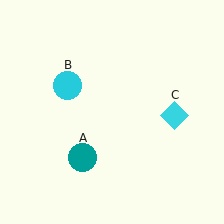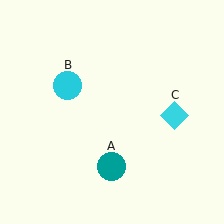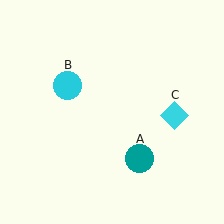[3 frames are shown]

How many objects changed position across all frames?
1 object changed position: teal circle (object A).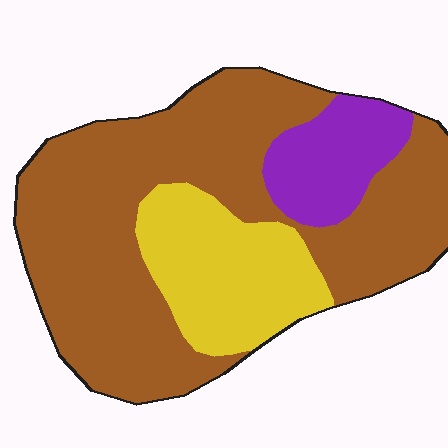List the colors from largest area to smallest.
From largest to smallest: brown, yellow, purple.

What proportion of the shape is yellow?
Yellow takes up less than a quarter of the shape.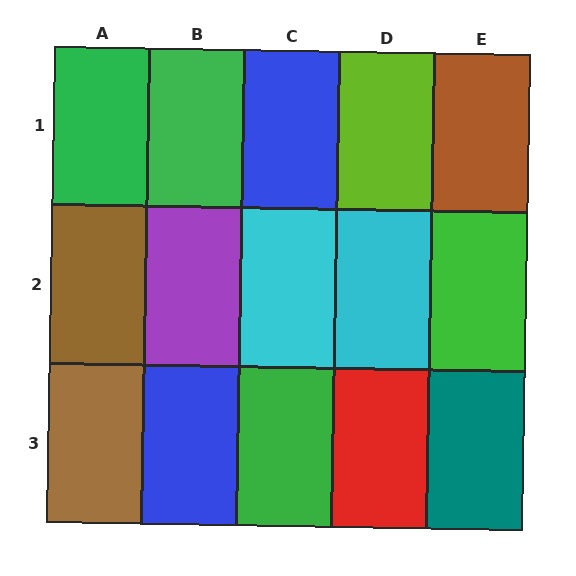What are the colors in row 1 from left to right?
Green, green, blue, lime, brown.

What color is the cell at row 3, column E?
Teal.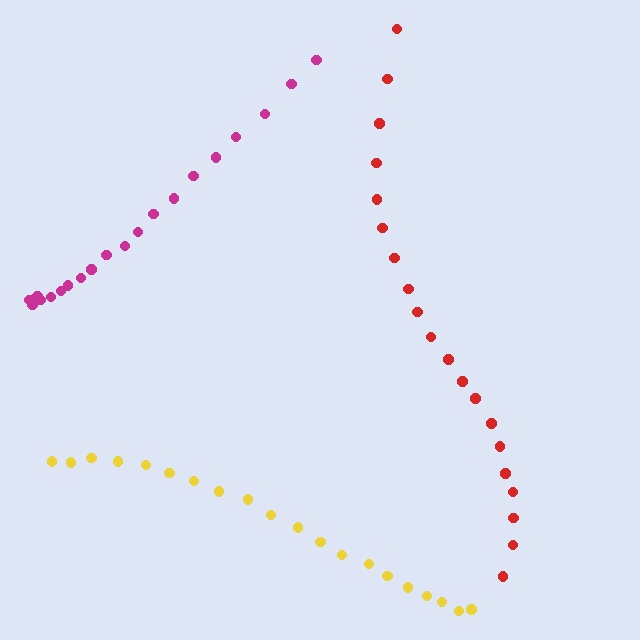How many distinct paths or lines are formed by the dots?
There are 3 distinct paths.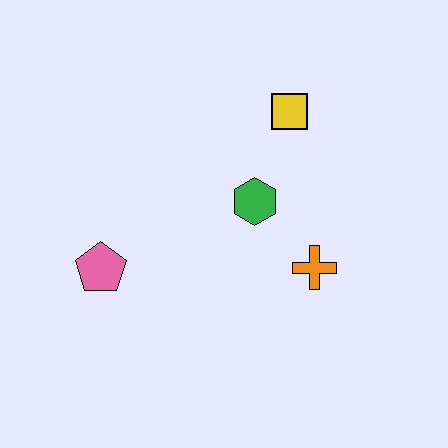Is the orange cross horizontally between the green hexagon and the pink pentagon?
No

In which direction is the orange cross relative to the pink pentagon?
The orange cross is to the right of the pink pentagon.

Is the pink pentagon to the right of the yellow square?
No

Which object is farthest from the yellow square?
The pink pentagon is farthest from the yellow square.